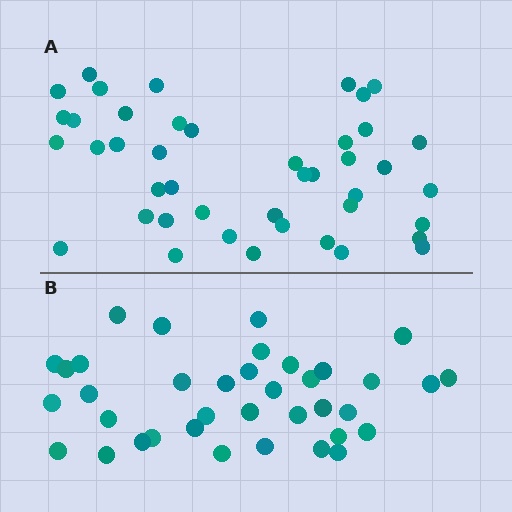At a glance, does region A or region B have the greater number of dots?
Region A (the top region) has more dots.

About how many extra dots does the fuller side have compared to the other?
Region A has about 6 more dots than region B.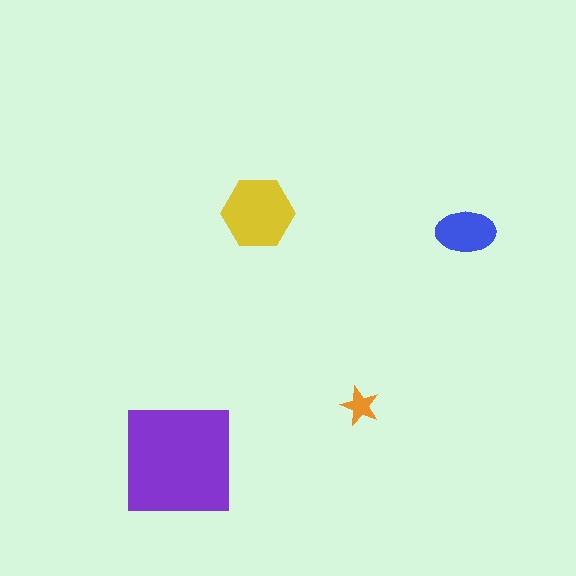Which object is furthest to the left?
The purple square is leftmost.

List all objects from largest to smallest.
The purple square, the yellow hexagon, the blue ellipse, the orange star.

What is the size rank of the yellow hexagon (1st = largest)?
2nd.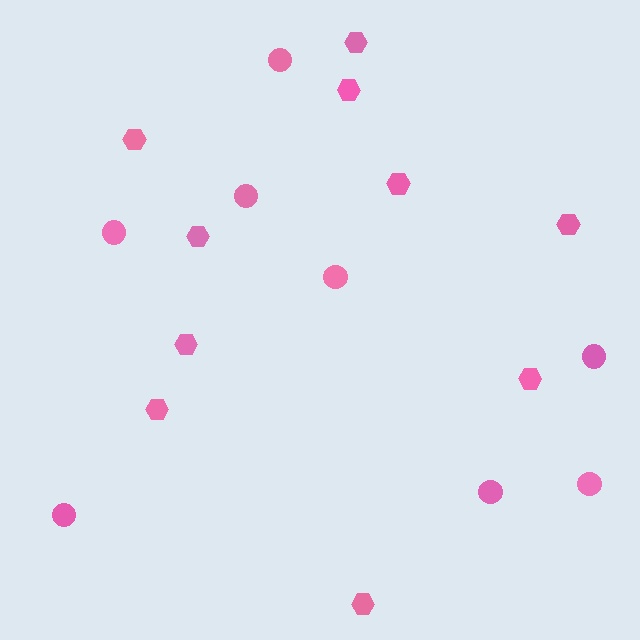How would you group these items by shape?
There are 2 groups: one group of hexagons (10) and one group of circles (8).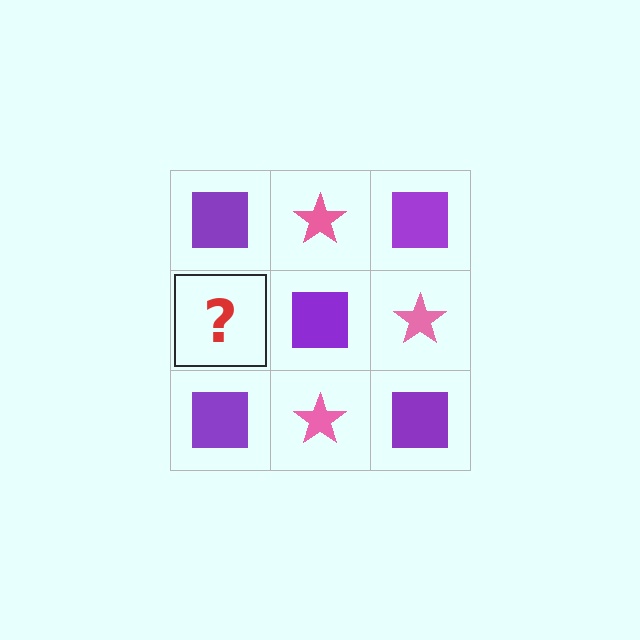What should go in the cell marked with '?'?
The missing cell should contain a pink star.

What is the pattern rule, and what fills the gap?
The rule is that it alternates purple square and pink star in a checkerboard pattern. The gap should be filled with a pink star.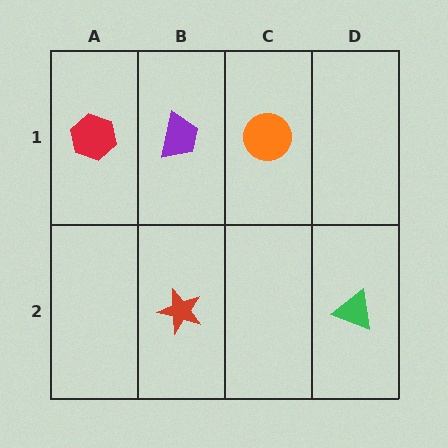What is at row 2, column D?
A green triangle.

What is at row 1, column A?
A red hexagon.